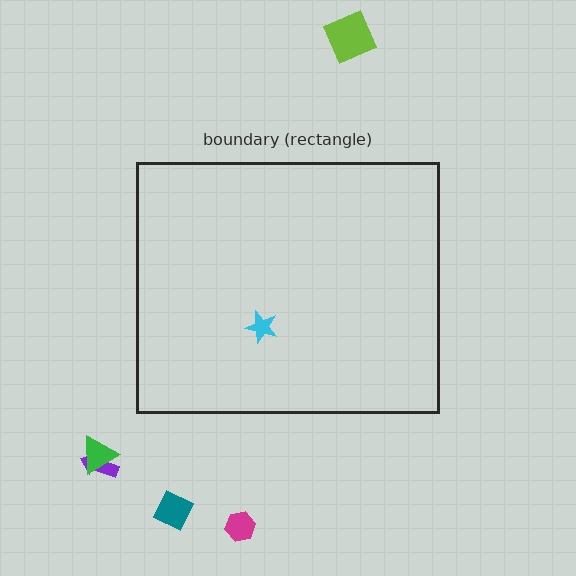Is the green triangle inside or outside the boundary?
Outside.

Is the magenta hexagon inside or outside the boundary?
Outside.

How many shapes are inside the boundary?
1 inside, 5 outside.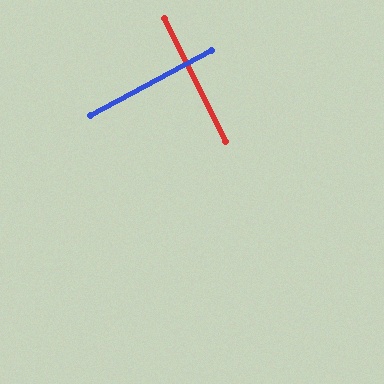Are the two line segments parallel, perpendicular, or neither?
Perpendicular — they meet at approximately 88°.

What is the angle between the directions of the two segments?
Approximately 88 degrees.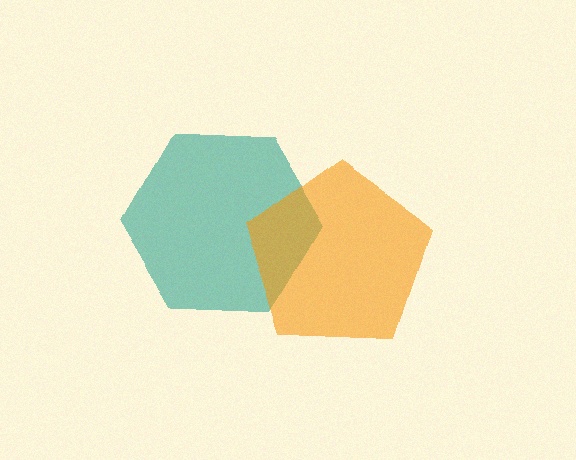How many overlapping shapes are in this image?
There are 2 overlapping shapes in the image.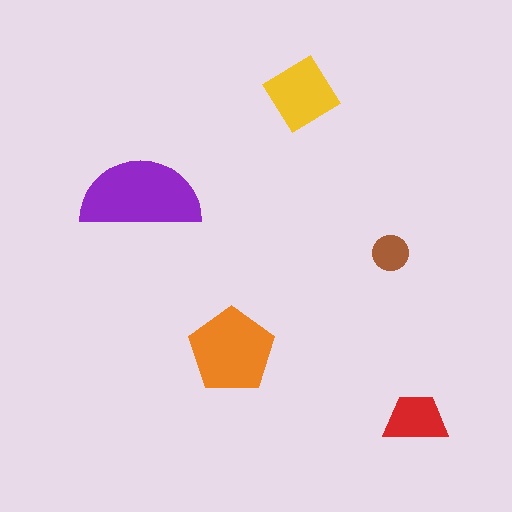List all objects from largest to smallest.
The purple semicircle, the orange pentagon, the yellow diamond, the red trapezoid, the brown circle.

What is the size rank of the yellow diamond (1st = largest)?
3rd.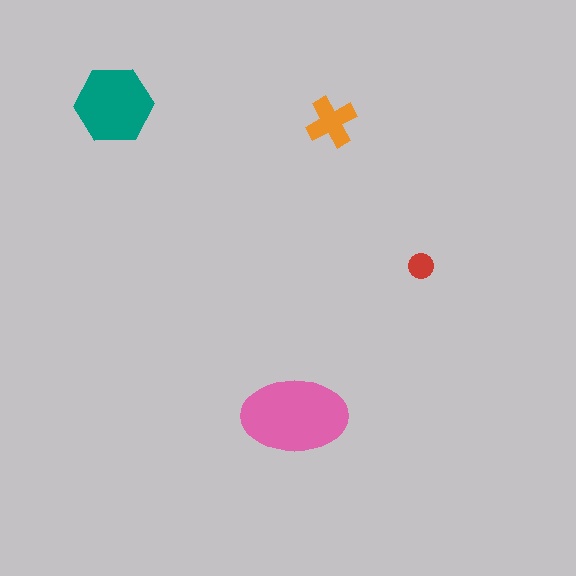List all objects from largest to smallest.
The pink ellipse, the teal hexagon, the orange cross, the red circle.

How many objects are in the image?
There are 4 objects in the image.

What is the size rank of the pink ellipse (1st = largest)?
1st.